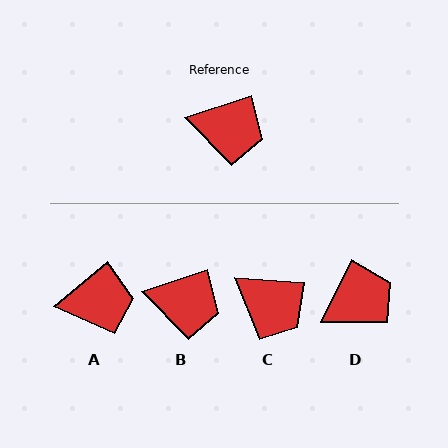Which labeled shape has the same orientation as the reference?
B.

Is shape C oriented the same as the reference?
No, it is off by about 23 degrees.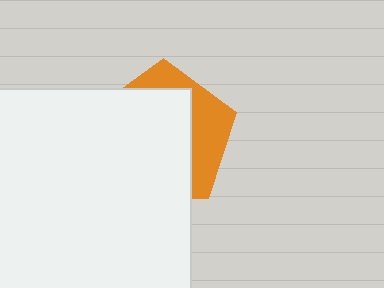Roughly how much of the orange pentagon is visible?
A small part of it is visible (roughly 32%).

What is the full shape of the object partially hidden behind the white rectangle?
The partially hidden object is an orange pentagon.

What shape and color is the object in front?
The object in front is a white rectangle.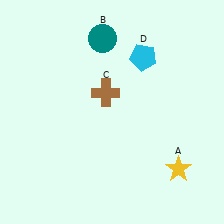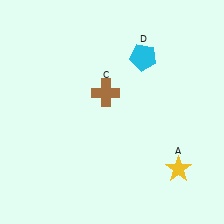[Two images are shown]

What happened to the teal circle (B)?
The teal circle (B) was removed in Image 2. It was in the top-left area of Image 1.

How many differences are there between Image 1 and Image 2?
There is 1 difference between the two images.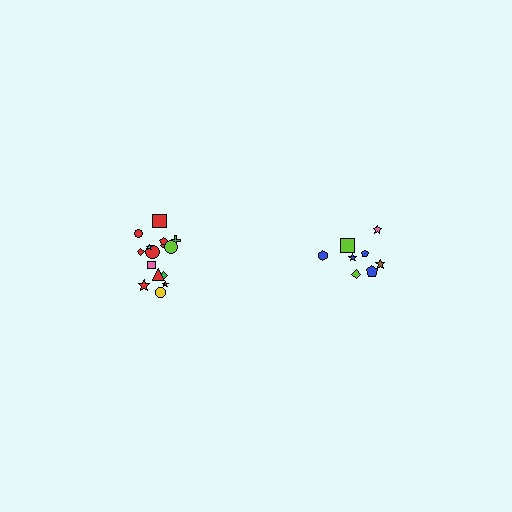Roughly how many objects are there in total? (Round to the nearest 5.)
Roughly 25 objects in total.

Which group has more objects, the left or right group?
The left group.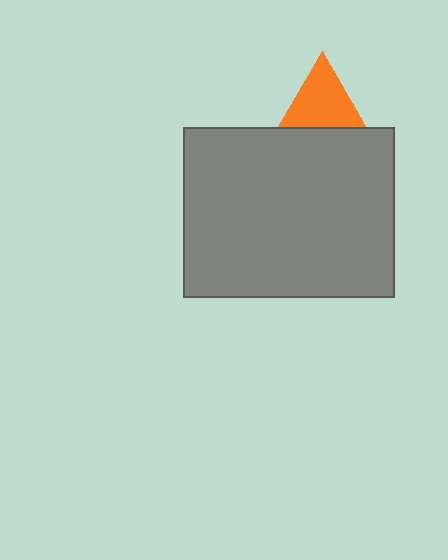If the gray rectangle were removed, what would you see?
You would see the complete orange triangle.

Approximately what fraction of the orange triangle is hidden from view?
Roughly 42% of the orange triangle is hidden behind the gray rectangle.